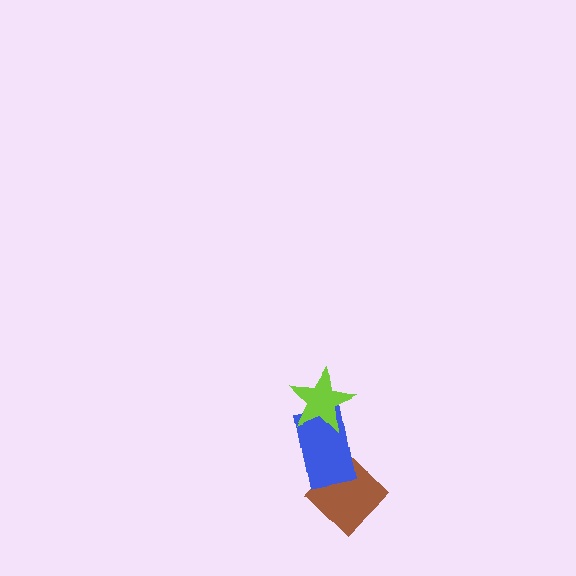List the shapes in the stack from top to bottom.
From top to bottom: the lime star, the blue rectangle, the brown diamond.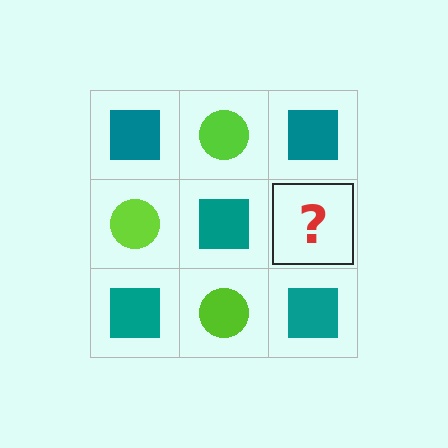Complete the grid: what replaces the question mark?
The question mark should be replaced with a lime circle.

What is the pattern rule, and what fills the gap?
The rule is that it alternates teal square and lime circle in a checkerboard pattern. The gap should be filled with a lime circle.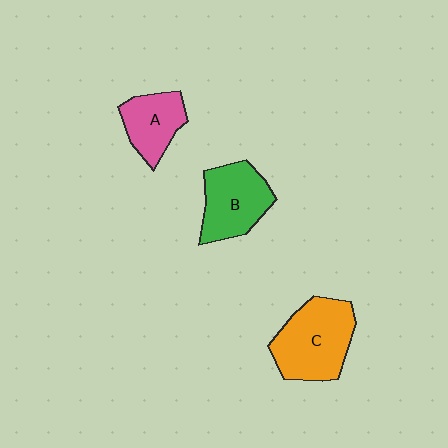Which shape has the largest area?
Shape C (orange).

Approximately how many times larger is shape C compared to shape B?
Approximately 1.2 times.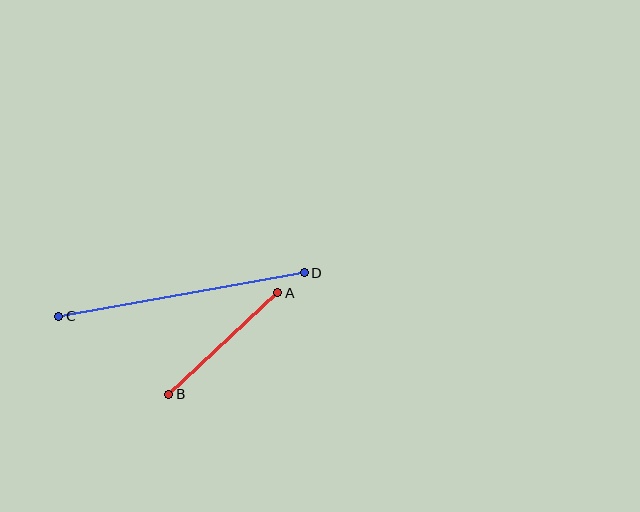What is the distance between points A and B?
The distance is approximately 149 pixels.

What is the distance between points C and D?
The distance is approximately 249 pixels.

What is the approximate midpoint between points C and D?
The midpoint is at approximately (182, 295) pixels.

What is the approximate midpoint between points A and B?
The midpoint is at approximately (223, 343) pixels.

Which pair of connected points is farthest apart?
Points C and D are farthest apart.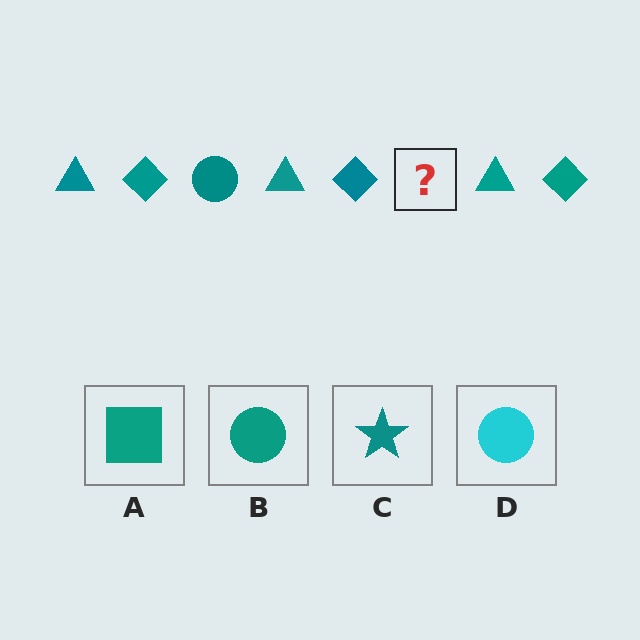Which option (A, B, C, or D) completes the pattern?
B.